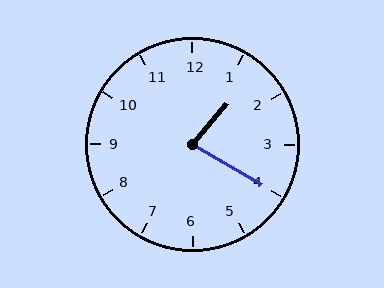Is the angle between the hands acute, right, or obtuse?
It is acute.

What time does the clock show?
1:20.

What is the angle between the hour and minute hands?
Approximately 80 degrees.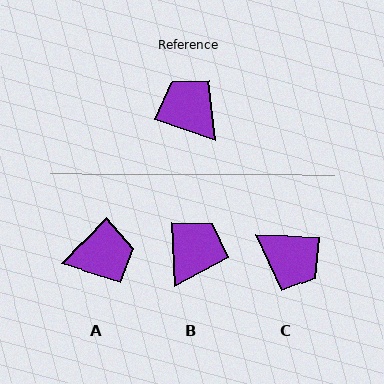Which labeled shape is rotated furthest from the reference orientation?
C, about 161 degrees away.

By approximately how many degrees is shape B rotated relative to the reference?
Approximately 68 degrees clockwise.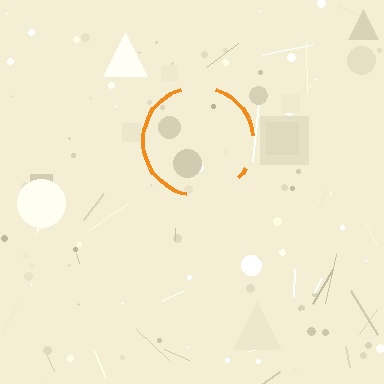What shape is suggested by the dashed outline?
The dashed outline suggests a circle.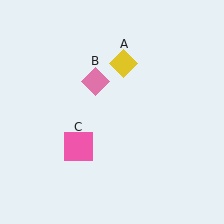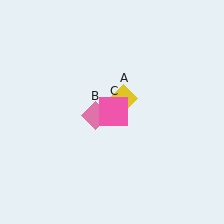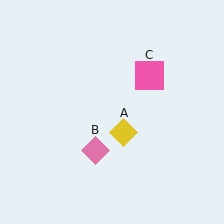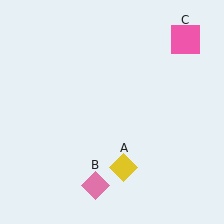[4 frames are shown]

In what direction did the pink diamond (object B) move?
The pink diamond (object B) moved down.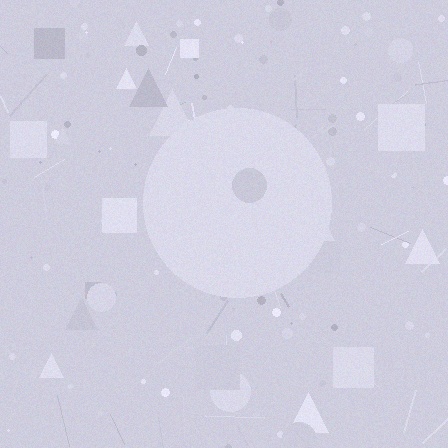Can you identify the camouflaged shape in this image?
The camouflaged shape is a circle.